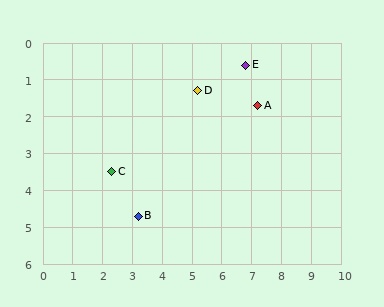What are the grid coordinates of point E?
Point E is at approximately (6.8, 0.6).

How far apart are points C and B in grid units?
Points C and B are about 1.5 grid units apart.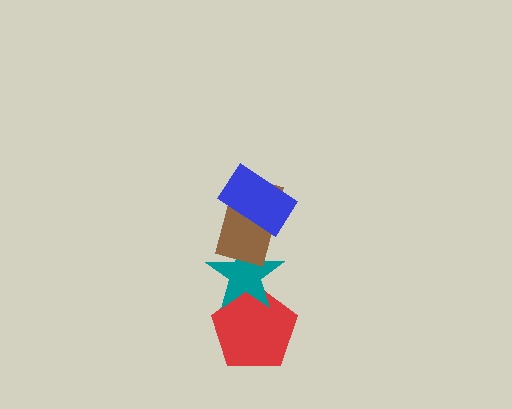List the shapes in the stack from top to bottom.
From top to bottom: the blue rectangle, the brown rectangle, the teal star, the red pentagon.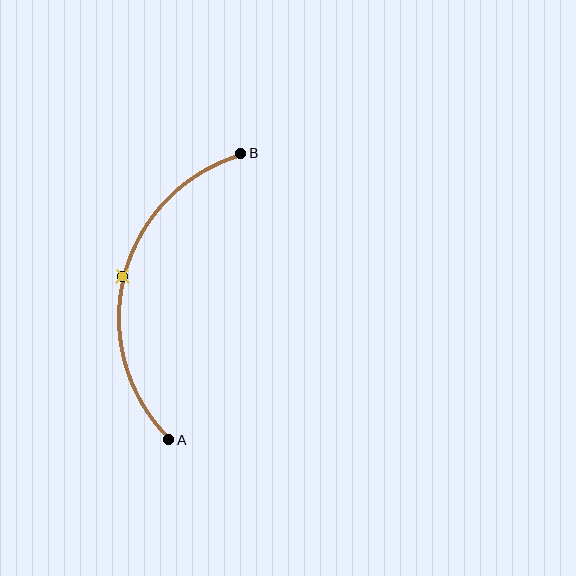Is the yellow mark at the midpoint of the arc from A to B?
Yes. The yellow mark lies on the arc at equal arc-length from both A and B — it is the arc midpoint.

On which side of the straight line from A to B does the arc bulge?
The arc bulges to the left of the straight line connecting A and B.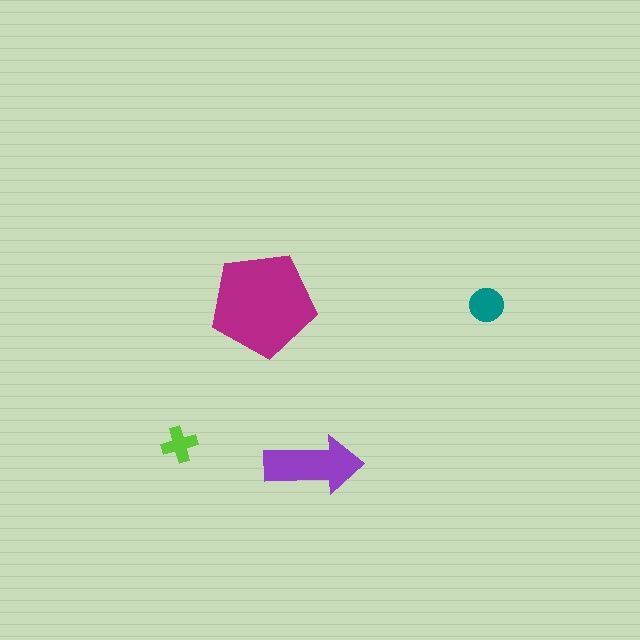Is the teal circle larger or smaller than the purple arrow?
Smaller.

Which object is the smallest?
The lime cross.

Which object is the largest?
The magenta pentagon.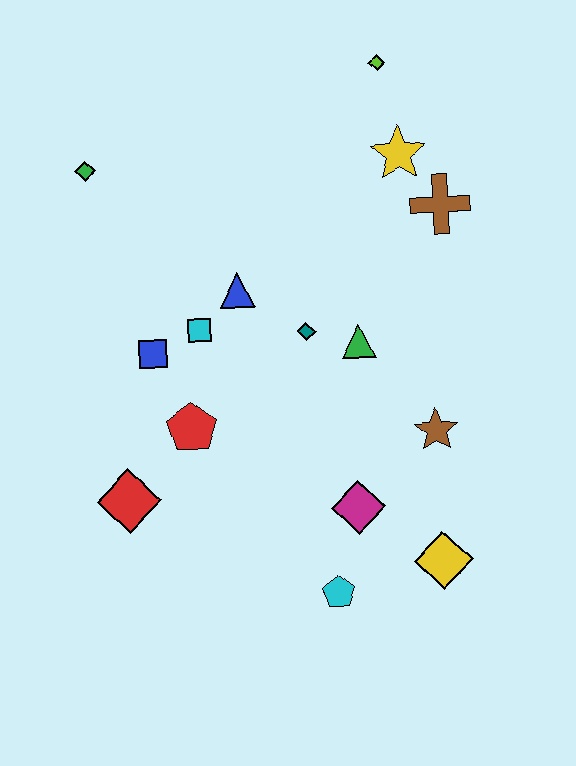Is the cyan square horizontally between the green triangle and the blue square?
Yes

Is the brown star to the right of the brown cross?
No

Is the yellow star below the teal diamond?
No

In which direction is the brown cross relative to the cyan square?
The brown cross is to the right of the cyan square.